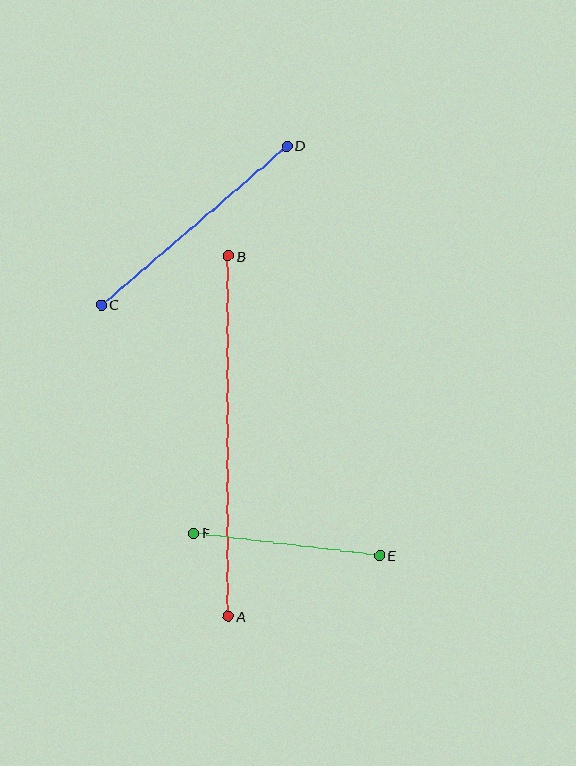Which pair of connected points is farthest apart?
Points A and B are farthest apart.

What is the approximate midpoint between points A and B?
The midpoint is at approximately (228, 436) pixels.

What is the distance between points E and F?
The distance is approximately 187 pixels.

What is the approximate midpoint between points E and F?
The midpoint is at approximately (287, 544) pixels.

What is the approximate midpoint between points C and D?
The midpoint is at approximately (194, 225) pixels.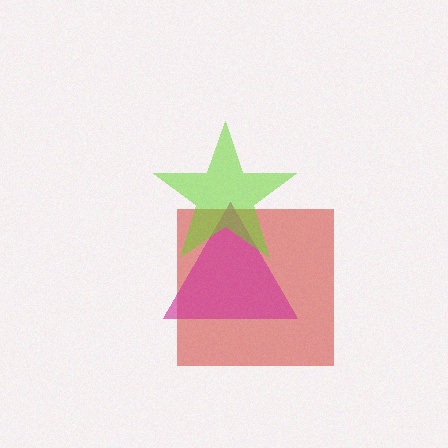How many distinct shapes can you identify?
There are 3 distinct shapes: a red square, a magenta triangle, a lime star.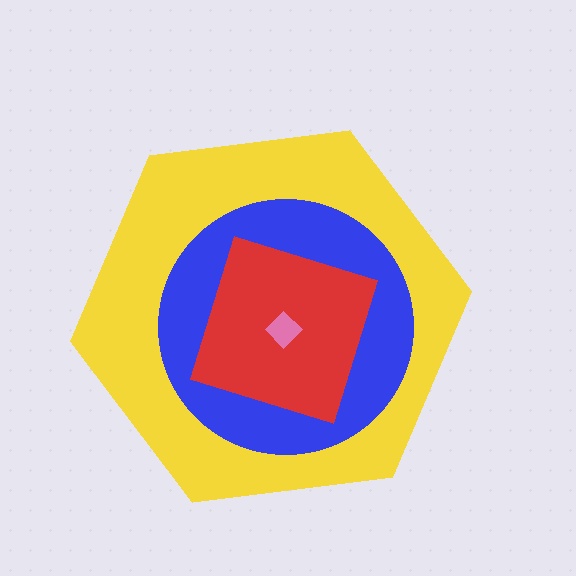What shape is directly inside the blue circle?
The red square.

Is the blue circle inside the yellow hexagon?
Yes.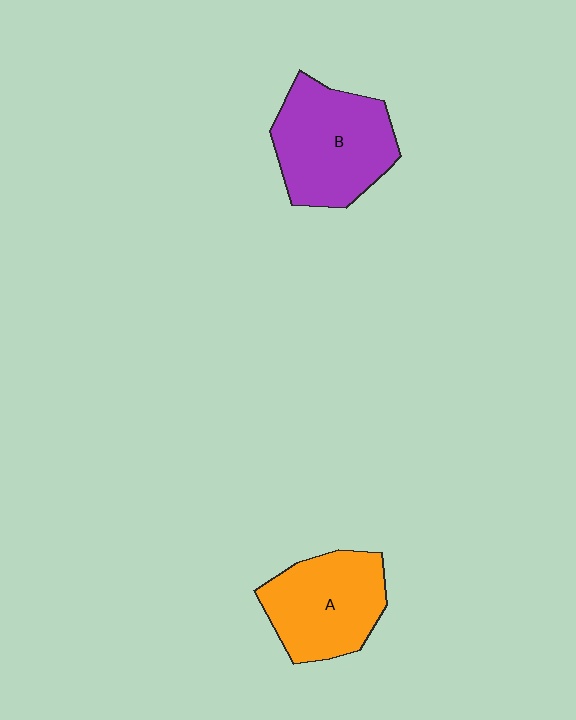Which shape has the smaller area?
Shape A (orange).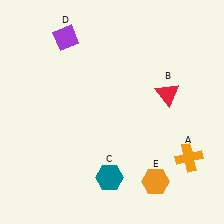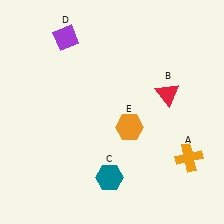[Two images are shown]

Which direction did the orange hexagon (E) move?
The orange hexagon (E) moved up.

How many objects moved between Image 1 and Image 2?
1 object moved between the two images.